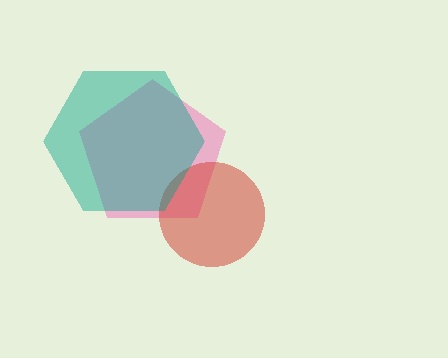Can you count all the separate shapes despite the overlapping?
Yes, there are 3 separate shapes.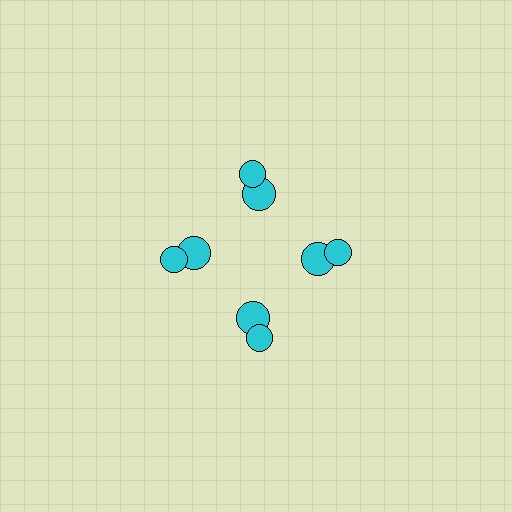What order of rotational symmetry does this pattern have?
This pattern has 4-fold rotational symmetry.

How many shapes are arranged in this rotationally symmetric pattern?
There are 8 shapes, arranged in 4 groups of 2.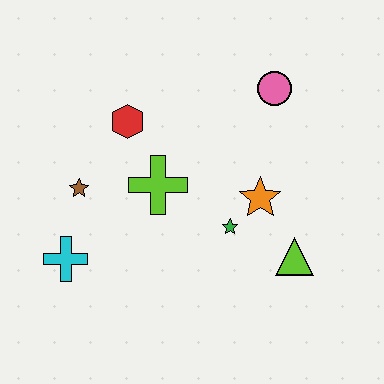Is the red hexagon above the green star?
Yes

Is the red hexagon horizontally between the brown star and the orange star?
Yes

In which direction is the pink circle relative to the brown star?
The pink circle is to the right of the brown star.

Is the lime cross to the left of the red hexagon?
No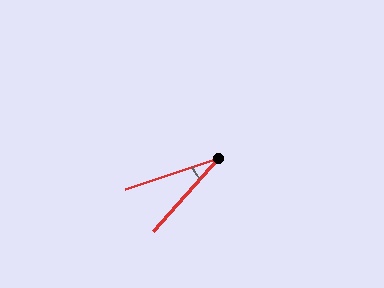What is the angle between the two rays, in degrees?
Approximately 30 degrees.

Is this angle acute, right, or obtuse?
It is acute.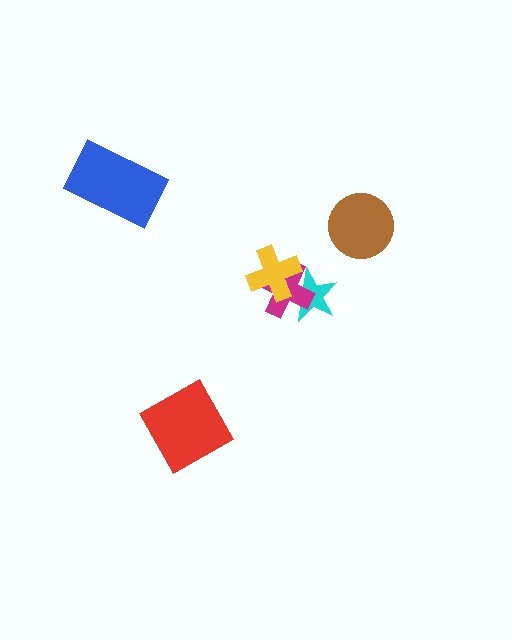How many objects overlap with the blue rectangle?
0 objects overlap with the blue rectangle.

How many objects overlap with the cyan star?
2 objects overlap with the cyan star.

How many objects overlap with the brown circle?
0 objects overlap with the brown circle.